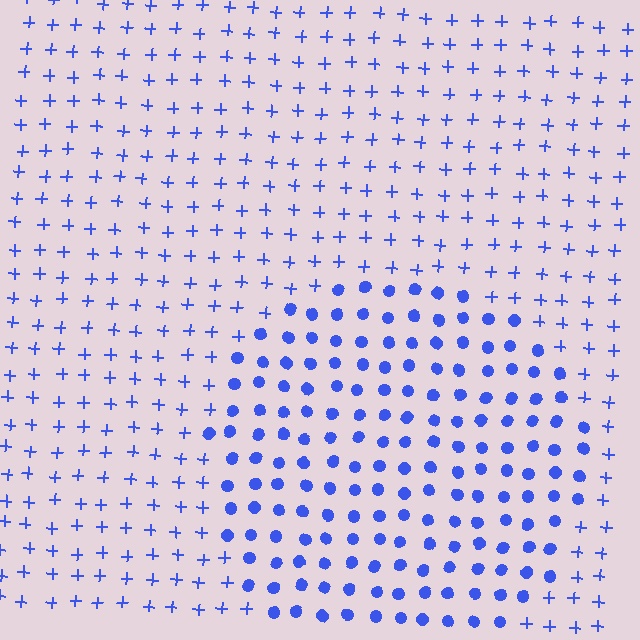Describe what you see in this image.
The image is filled with small blue elements arranged in a uniform grid. A circle-shaped region contains circles, while the surrounding area contains plus signs. The boundary is defined purely by the change in element shape.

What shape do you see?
I see a circle.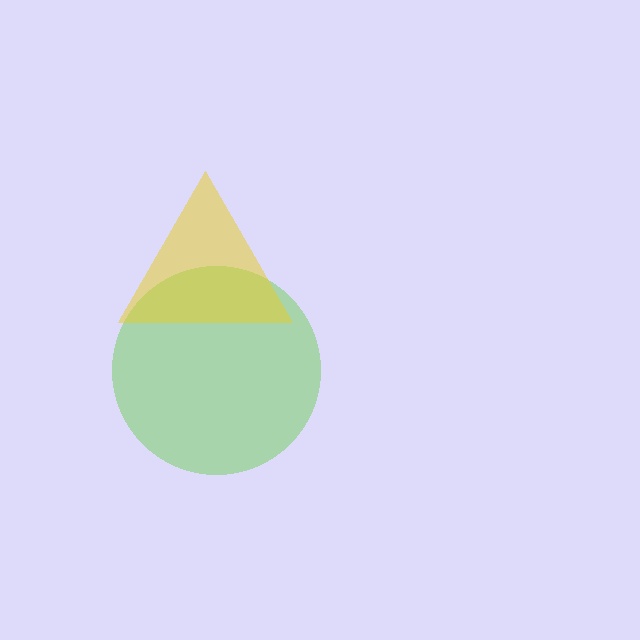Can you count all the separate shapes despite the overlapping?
Yes, there are 2 separate shapes.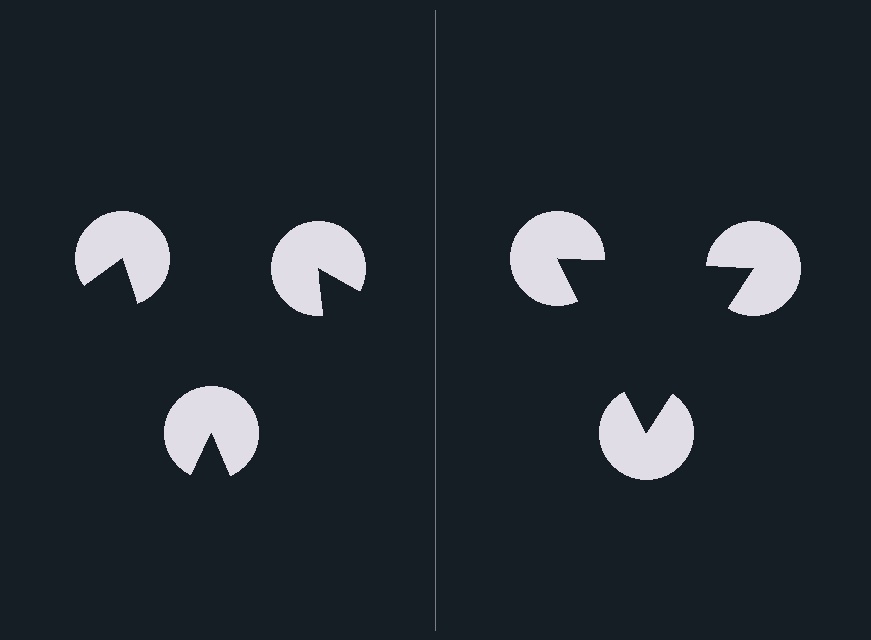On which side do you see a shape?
An illusory triangle appears on the right side. On the left side the wedge cuts are rotated, so no coherent shape forms.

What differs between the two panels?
The pac-man discs are positioned identically on both sides; only the wedge orientations differ. On the right they align to a triangle; on the left they are misaligned.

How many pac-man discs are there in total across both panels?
6 — 3 on each side.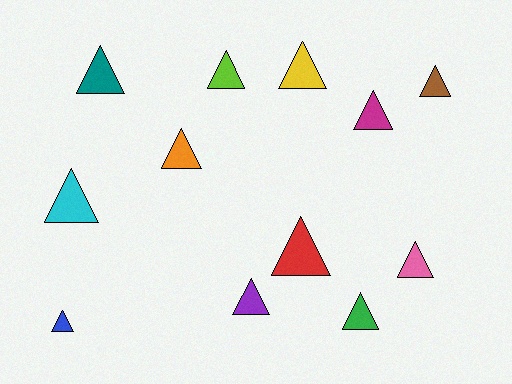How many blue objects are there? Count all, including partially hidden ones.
There is 1 blue object.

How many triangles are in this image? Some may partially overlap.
There are 12 triangles.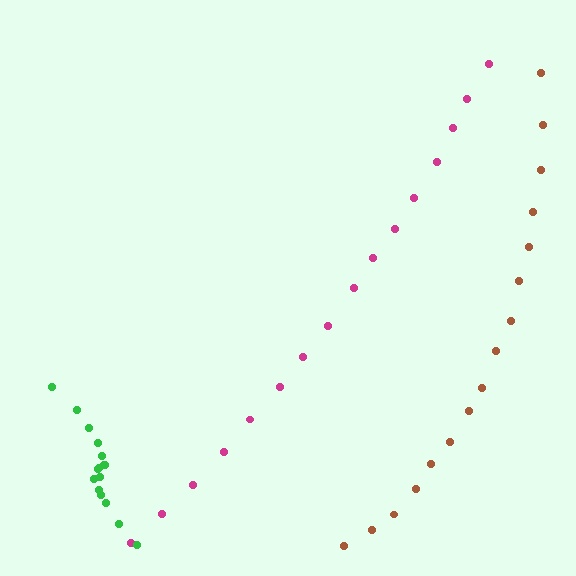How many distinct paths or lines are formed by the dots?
There are 3 distinct paths.